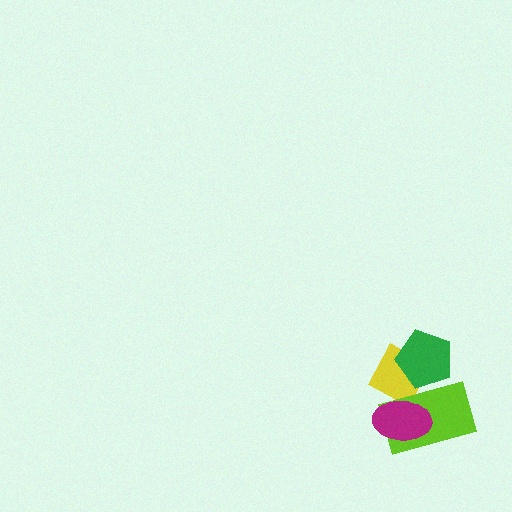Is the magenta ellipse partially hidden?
No, no other shape covers it.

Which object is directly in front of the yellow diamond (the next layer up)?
The lime rectangle is directly in front of the yellow diamond.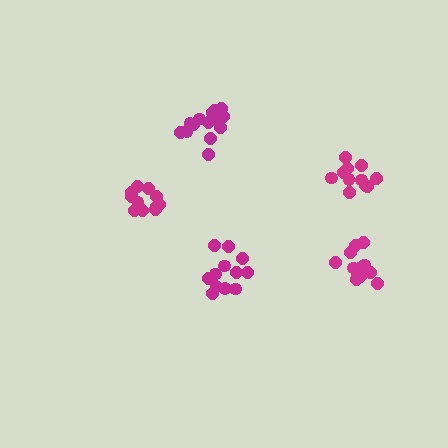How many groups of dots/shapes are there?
There are 5 groups.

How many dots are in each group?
Group 1: 11 dots, Group 2: 14 dots, Group 3: 12 dots, Group 4: 11 dots, Group 5: 12 dots (60 total).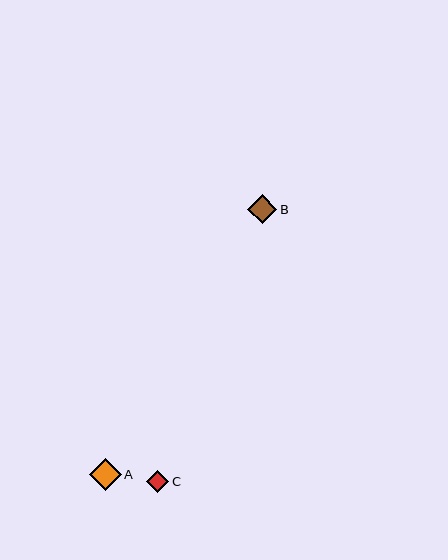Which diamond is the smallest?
Diamond C is the smallest with a size of approximately 22 pixels.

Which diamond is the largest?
Diamond A is the largest with a size of approximately 32 pixels.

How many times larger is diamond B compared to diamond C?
Diamond B is approximately 1.3 times the size of diamond C.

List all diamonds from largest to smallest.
From largest to smallest: A, B, C.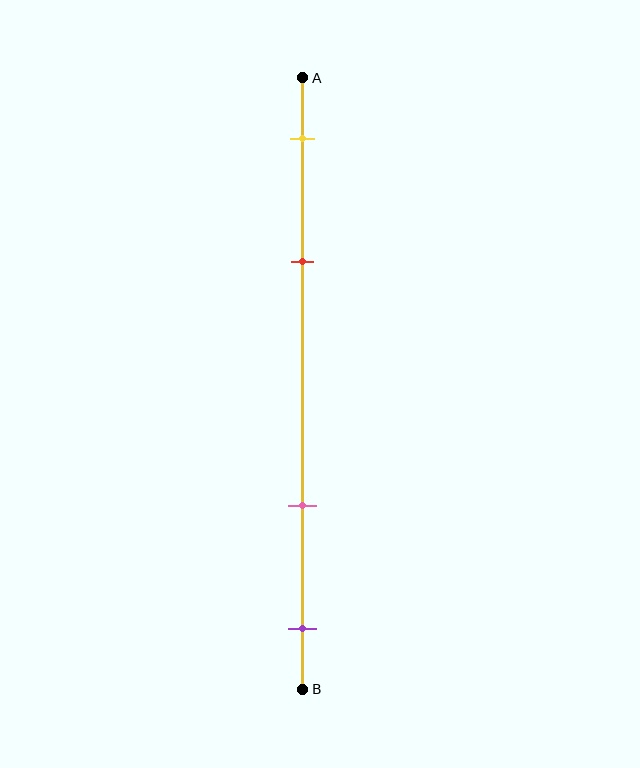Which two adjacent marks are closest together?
The yellow and red marks are the closest adjacent pair.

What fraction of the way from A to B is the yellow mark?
The yellow mark is approximately 10% (0.1) of the way from A to B.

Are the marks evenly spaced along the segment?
No, the marks are not evenly spaced.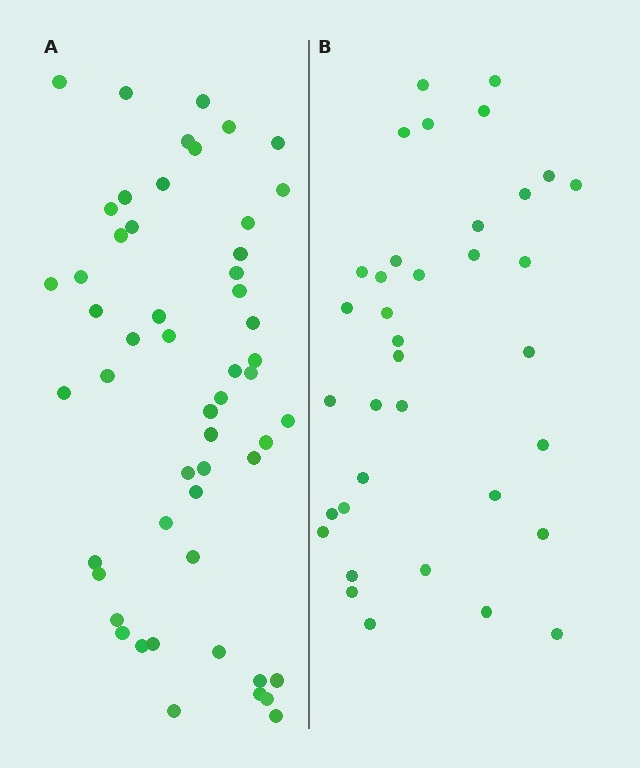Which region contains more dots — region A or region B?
Region A (the left region) has more dots.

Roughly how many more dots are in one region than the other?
Region A has approximately 15 more dots than region B.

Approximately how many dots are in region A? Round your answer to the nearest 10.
About 50 dots. (The exact count is 53, which rounds to 50.)